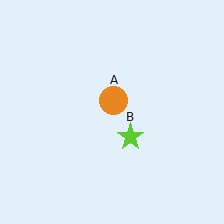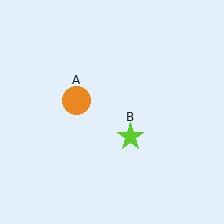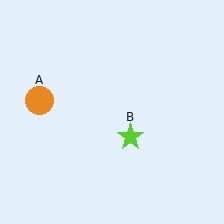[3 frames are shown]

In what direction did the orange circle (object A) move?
The orange circle (object A) moved left.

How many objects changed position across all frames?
1 object changed position: orange circle (object A).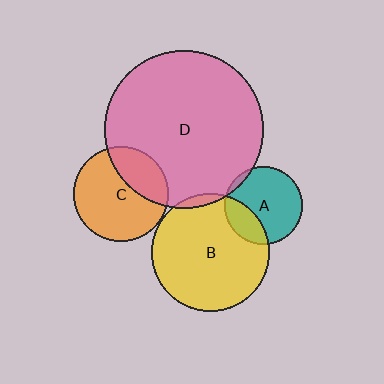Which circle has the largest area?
Circle D (pink).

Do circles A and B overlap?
Yes.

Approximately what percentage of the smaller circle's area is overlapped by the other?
Approximately 25%.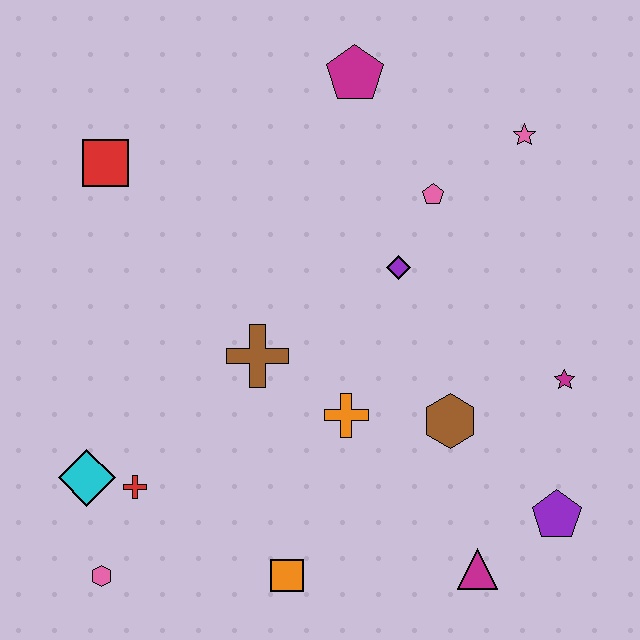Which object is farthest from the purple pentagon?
The red square is farthest from the purple pentagon.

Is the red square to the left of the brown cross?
Yes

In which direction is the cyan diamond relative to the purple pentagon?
The cyan diamond is to the left of the purple pentagon.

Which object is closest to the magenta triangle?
The purple pentagon is closest to the magenta triangle.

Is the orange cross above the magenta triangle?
Yes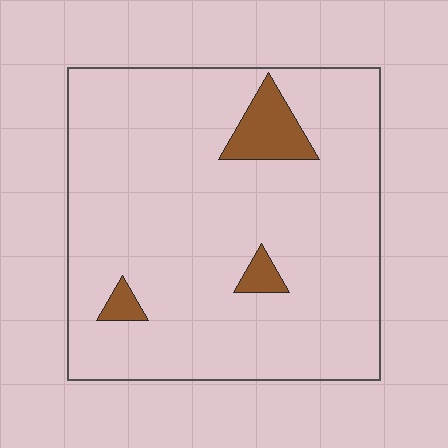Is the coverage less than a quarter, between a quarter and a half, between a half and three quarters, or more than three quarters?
Less than a quarter.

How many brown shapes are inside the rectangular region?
3.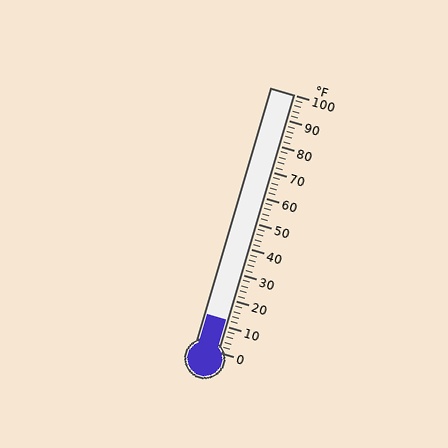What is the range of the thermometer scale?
The thermometer scale ranges from 0°F to 100°F.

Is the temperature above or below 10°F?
The temperature is above 10°F.